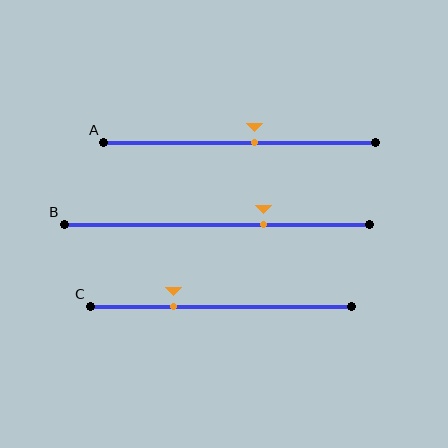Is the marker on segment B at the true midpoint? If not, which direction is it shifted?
No, the marker on segment B is shifted to the right by about 15% of the segment length.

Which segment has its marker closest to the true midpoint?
Segment A has its marker closest to the true midpoint.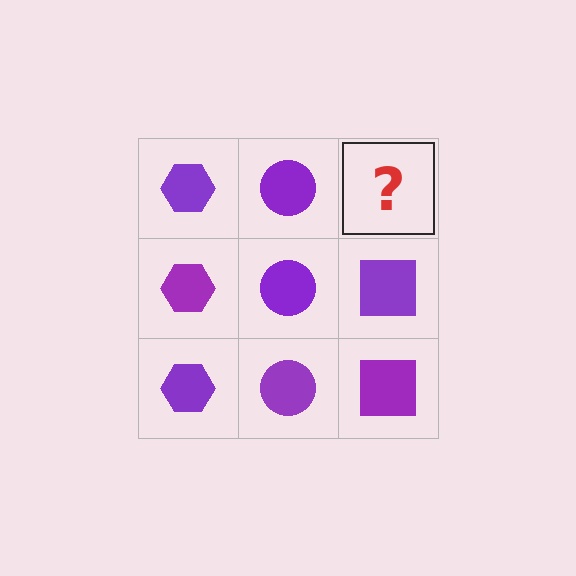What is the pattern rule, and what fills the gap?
The rule is that each column has a consistent shape. The gap should be filled with a purple square.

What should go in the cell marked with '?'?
The missing cell should contain a purple square.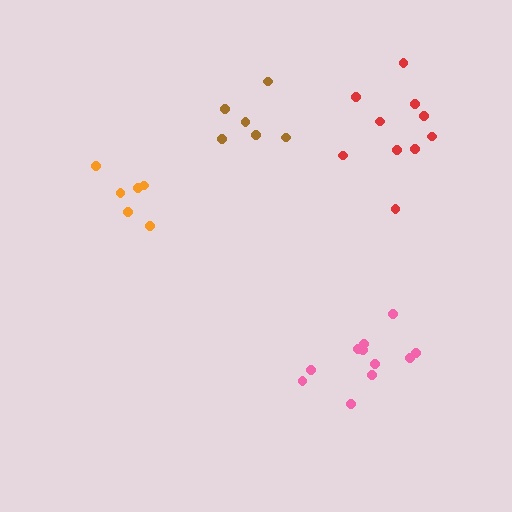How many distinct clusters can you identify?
There are 4 distinct clusters.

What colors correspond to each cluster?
The clusters are colored: pink, red, brown, orange.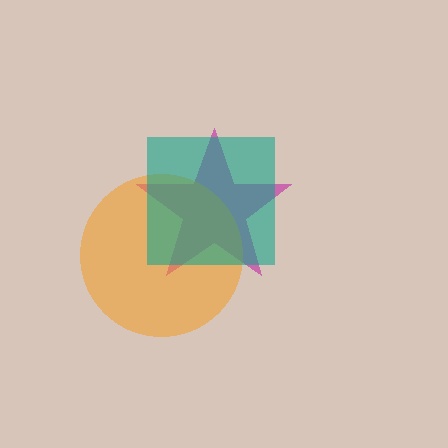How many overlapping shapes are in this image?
There are 3 overlapping shapes in the image.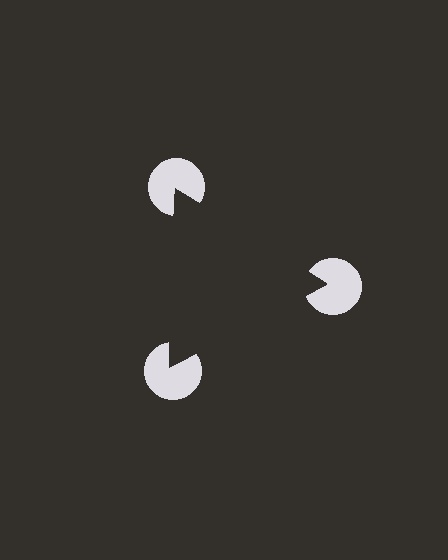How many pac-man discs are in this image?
There are 3 — one at each vertex of the illusory triangle.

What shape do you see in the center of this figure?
An illusory triangle — its edges are inferred from the aligned wedge cuts in the pac-man discs, not physically drawn.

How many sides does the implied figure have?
3 sides.